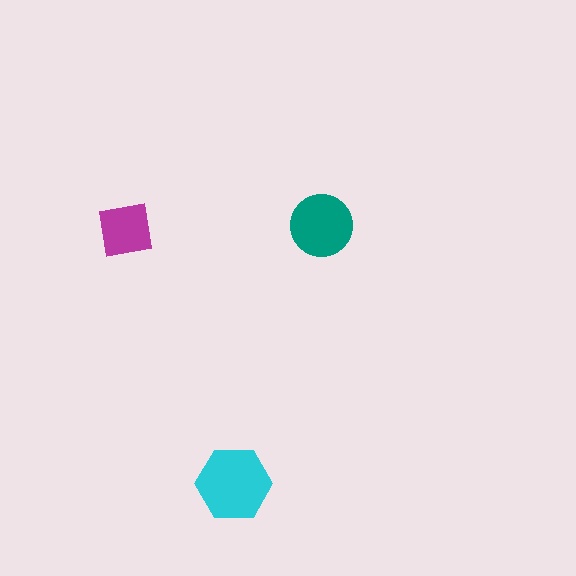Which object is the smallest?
The magenta square.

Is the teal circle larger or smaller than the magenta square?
Larger.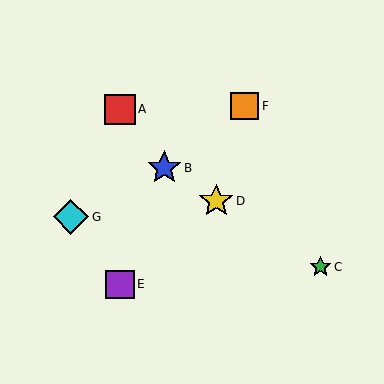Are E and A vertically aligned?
Yes, both are at x≈120.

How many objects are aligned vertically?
2 objects (A, E) are aligned vertically.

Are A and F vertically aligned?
No, A is at x≈120 and F is at x≈245.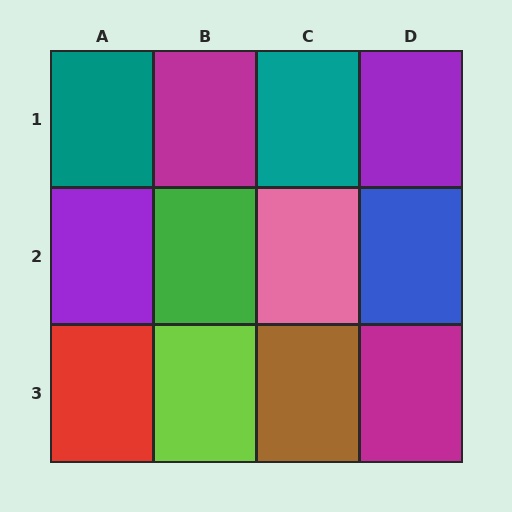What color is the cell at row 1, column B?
Magenta.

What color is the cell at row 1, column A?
Teal.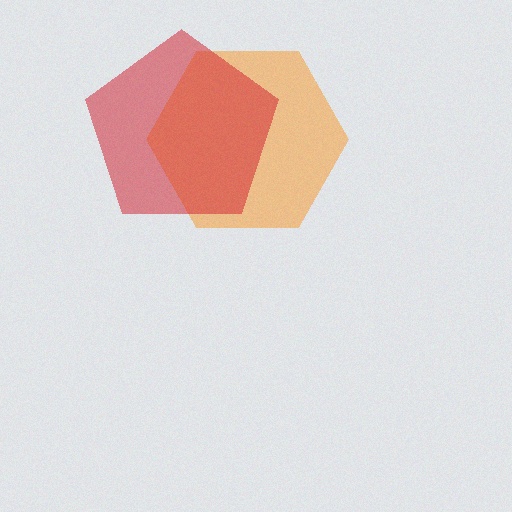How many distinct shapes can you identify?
There are 2 distinct shapes: an orange hexagon, a red pentagon.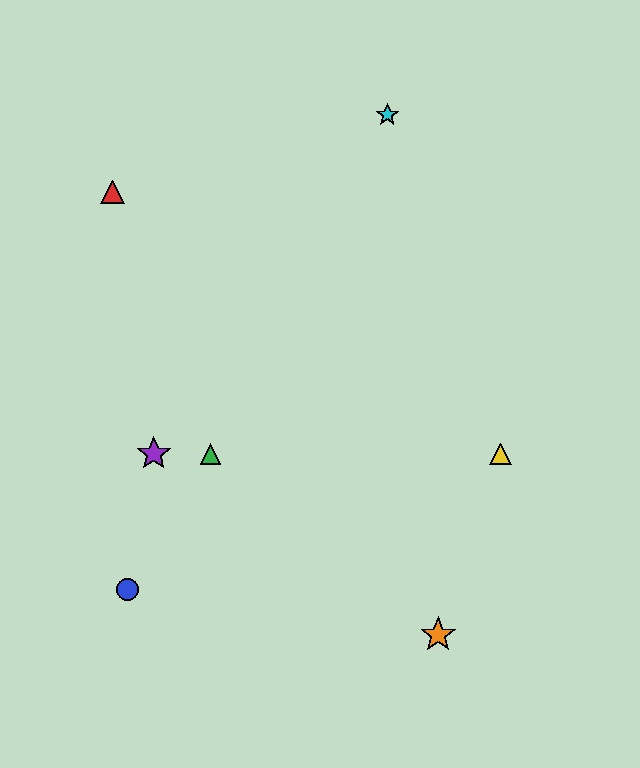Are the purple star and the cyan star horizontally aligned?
No, the purple star is at y≈454 and the cyan star is at y≈115.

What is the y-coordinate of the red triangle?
The red triangle is at y≈192.